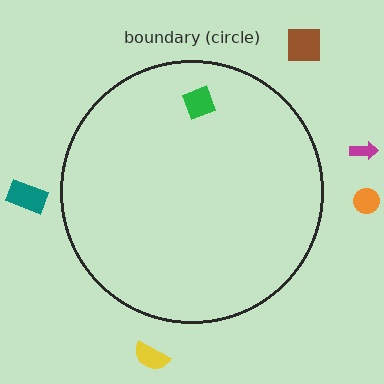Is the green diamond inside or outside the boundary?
Inside.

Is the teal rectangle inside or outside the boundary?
Outside.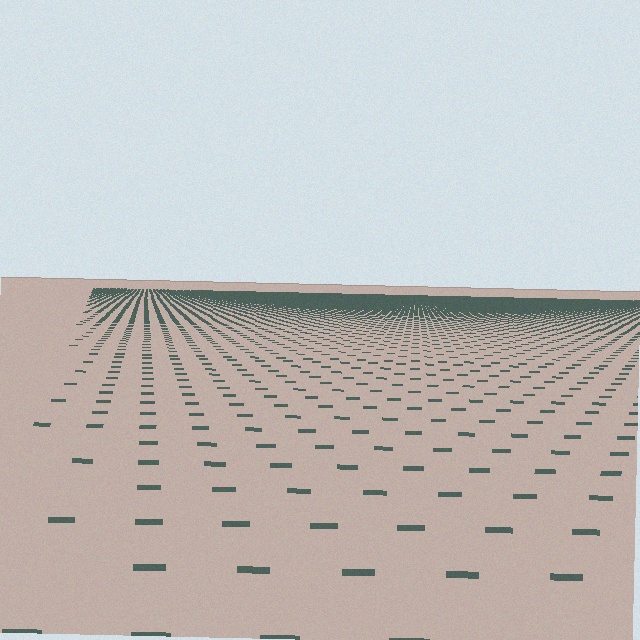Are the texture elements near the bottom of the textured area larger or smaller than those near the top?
Larger. Near the bottom, elements are closer to the viewer and appear at a bigger on-screen size.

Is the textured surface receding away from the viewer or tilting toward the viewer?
The surface is receding away from the viewer. Texture elements get smaller and denser toward the top.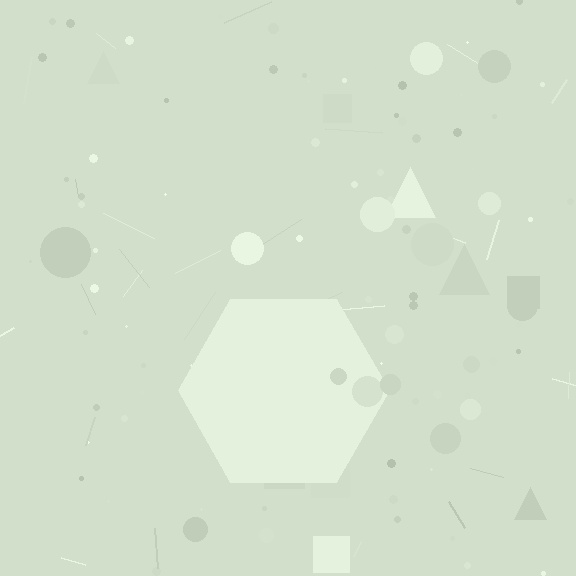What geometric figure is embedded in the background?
A hexagon is embedded in the background.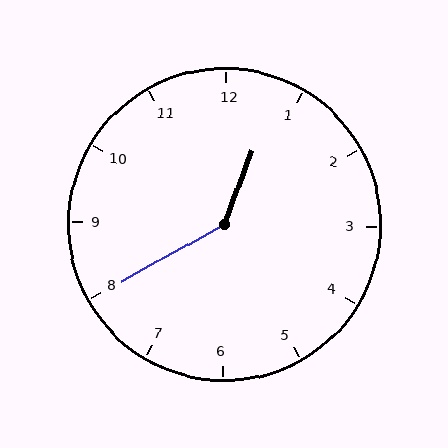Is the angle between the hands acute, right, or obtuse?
It is obtuse.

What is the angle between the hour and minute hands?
Approximately 140 degrees.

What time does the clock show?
12:40.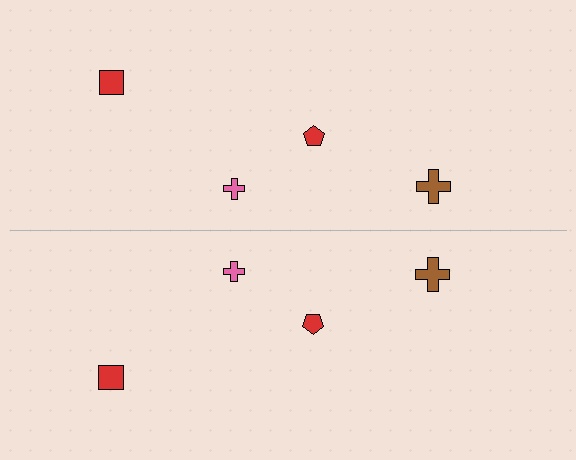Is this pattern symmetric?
Yes, this pattern has bilateral (reflection) symmetry.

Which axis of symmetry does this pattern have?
The pattern has a horizontal axis of symmetry running through the center of the image.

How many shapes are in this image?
There are 8 shapes in this image.